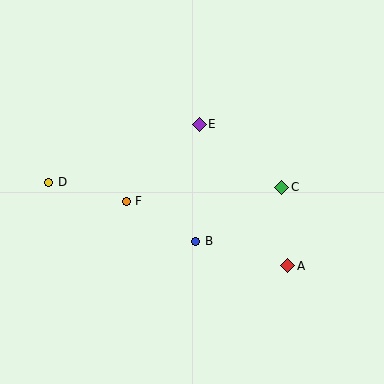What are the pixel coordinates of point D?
Point D is at (49, 182).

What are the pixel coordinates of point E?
Point E is at (199, 124).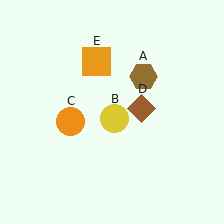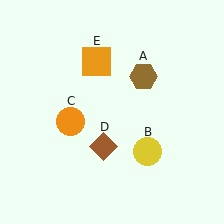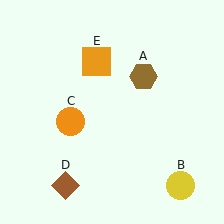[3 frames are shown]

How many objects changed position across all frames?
2 objects changed position: yellow circle (object B), brown diamond (object D).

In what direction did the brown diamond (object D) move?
The brown diamond (object D) moved down and to the left.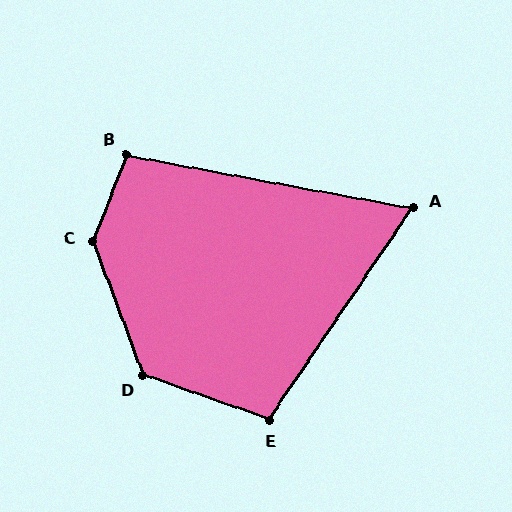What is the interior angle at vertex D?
Approximately 130 degrees (obtuse).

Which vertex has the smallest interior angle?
A, at approximately 66 degrees.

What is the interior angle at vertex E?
Approximately 105 degrees (obtuse).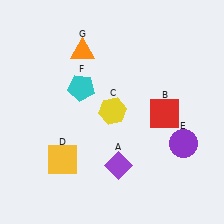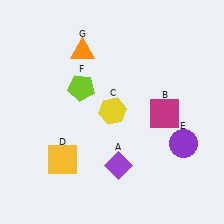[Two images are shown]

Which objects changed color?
B changed from red to magenta. F changed from cyan to lime.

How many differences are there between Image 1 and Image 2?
There are 2 differences between the two images.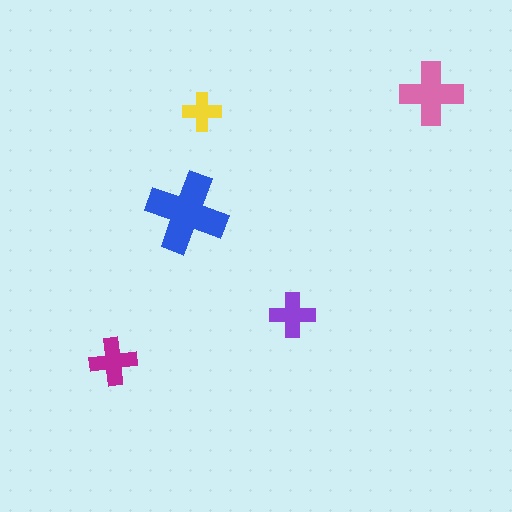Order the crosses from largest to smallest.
the blue one, the pink one, the magenta one, the purple one, the yellow one.